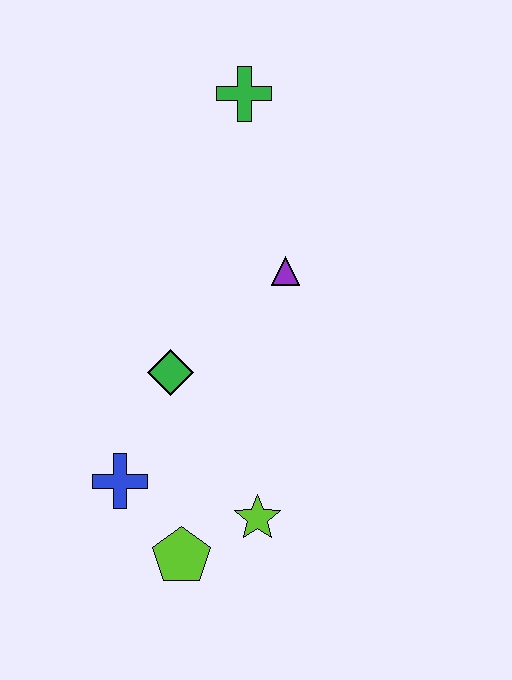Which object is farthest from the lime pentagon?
The green cross is farthest from the lime pentagon.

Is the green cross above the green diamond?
Yes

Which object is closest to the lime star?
The lime pentagon is closest to the lime star.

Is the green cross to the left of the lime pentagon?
No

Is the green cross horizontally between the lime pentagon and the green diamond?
No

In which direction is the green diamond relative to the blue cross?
The green diamond is above the blue cross.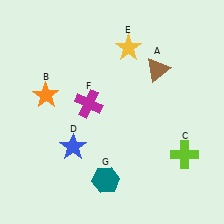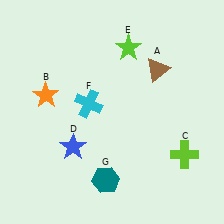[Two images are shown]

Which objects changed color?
E changed from yellow to lime. F changed from magenta to cyan.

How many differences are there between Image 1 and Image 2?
There are 2 differences between the two images.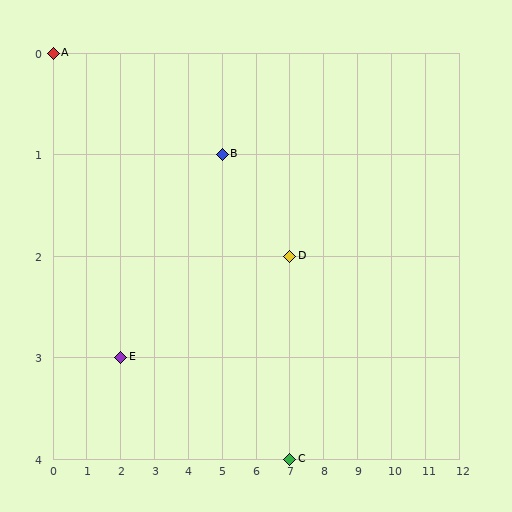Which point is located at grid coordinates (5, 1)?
Point B is at (5, 1).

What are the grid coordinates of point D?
Point D is at grid coordinates (7, 2).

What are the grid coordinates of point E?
Point E is at grid coordinates (2, 3).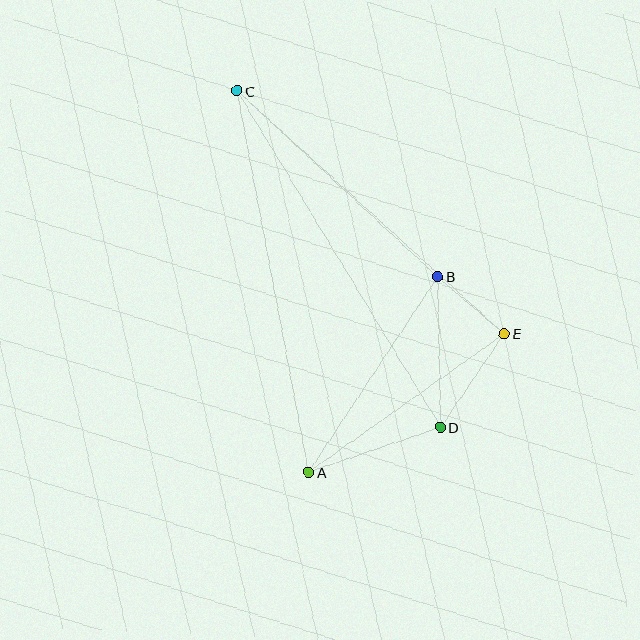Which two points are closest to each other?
Points B and E are closest to each other.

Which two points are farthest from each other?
Points C and D are farthest from each other.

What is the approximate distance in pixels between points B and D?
The distance between B and D is approximately 150 pixels.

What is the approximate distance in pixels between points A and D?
The distance between A and D is approximately 139 pixels.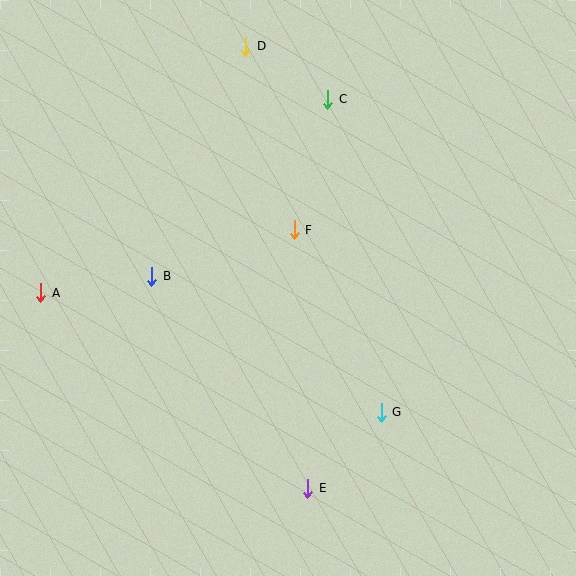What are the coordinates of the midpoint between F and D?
The midpoint between F and D is at (270, 138).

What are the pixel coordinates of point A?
Point A is at (41, 293).